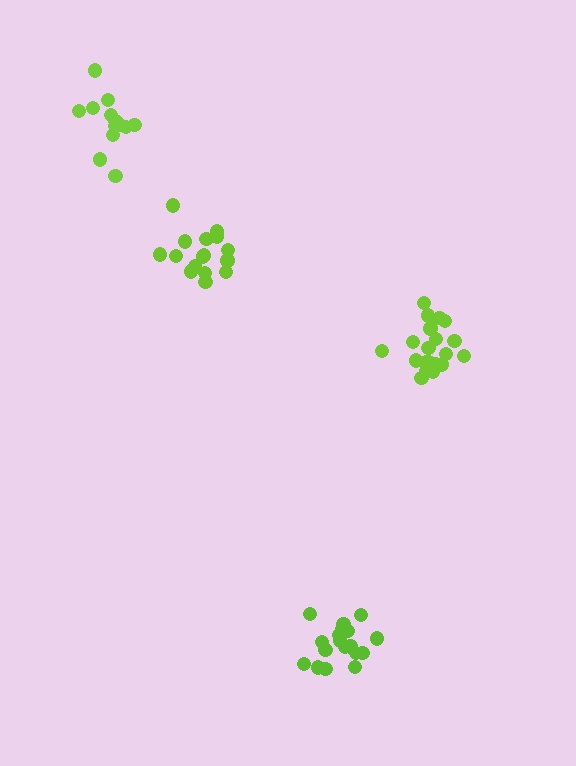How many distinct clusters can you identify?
There are 4 distinct clusters.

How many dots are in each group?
Group 1: 16 dots, Group 2: 20 dots, Group 3: 15 dots, Group 4: 19 dots (70 total).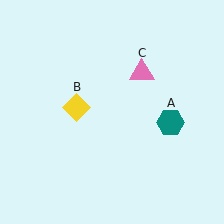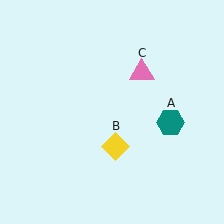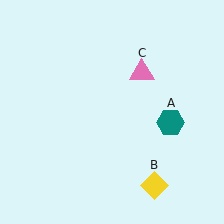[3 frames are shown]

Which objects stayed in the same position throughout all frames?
Teal hexagon (object A) and pink triangle (object C) remained stationary.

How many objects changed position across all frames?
1 object changed position: yellow diamond (object B).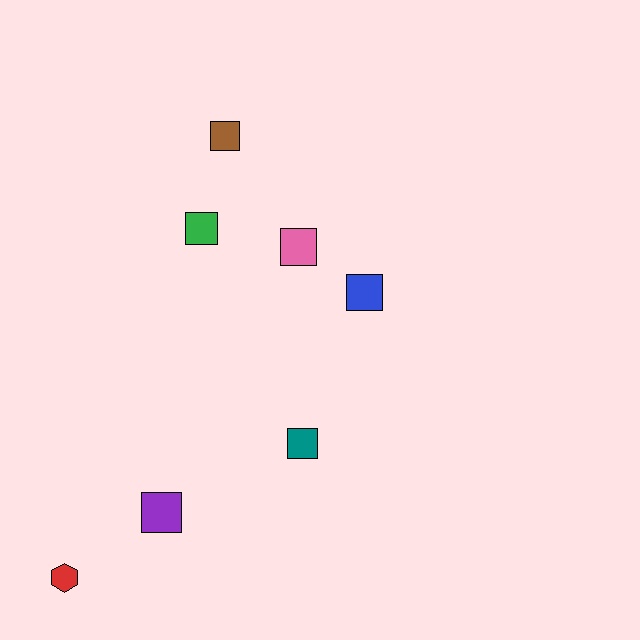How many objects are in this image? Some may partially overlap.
There are 7 objects.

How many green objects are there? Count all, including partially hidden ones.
There is 1 green object.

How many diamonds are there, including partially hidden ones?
There are no diamonds.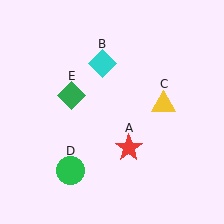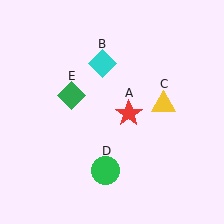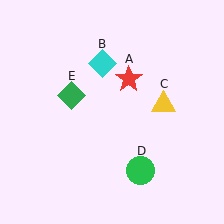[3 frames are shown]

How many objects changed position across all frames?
2 objects changed position: red star (object A), green circle (object D).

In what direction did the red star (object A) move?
The red star (object A) moved up.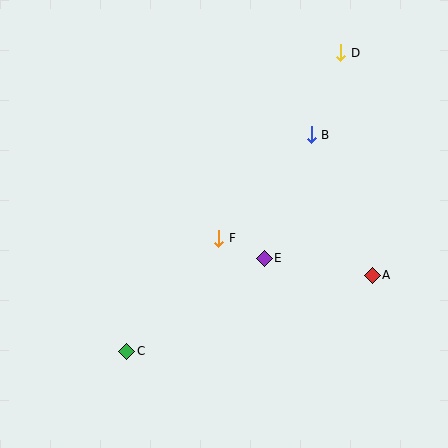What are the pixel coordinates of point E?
Point E is at (264, 258).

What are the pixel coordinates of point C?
Point C is at (127, 351).